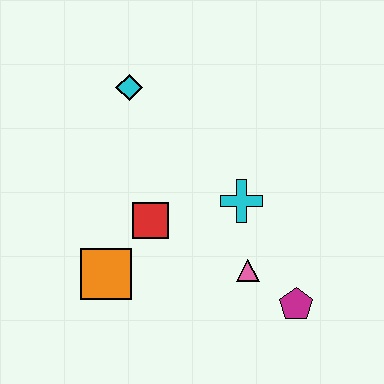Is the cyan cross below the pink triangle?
No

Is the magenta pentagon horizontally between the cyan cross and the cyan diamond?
No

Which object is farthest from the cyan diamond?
The magenta pentagon is farthest from the cyan diamond.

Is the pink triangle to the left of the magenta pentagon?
Yes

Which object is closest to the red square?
The orange square is closest to the red square.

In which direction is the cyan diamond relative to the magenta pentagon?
The cyan diamond is above the magenta pentagon.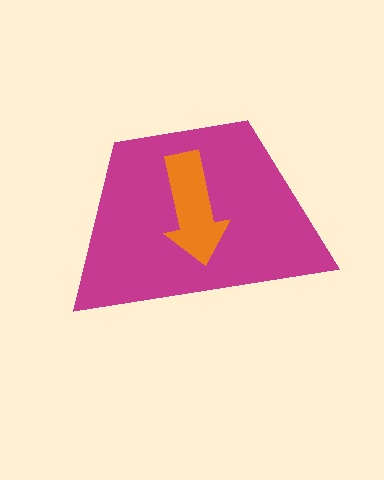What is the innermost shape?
The orange arrow.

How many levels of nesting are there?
2.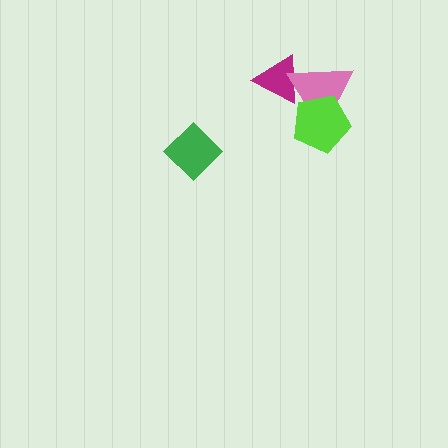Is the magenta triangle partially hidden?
Yes, it is partially covered by another shape.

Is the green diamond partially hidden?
No, no other shape covers it.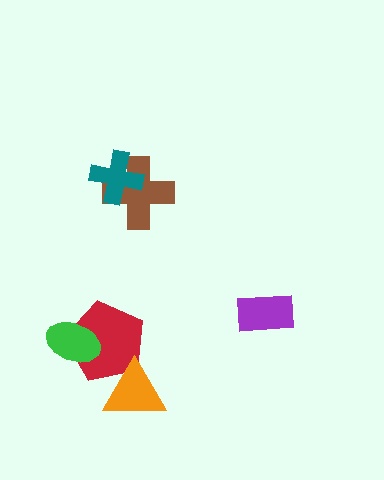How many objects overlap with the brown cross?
1 object overlaps with the brown cross.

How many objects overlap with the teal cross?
1 object overlaps with the teal cross.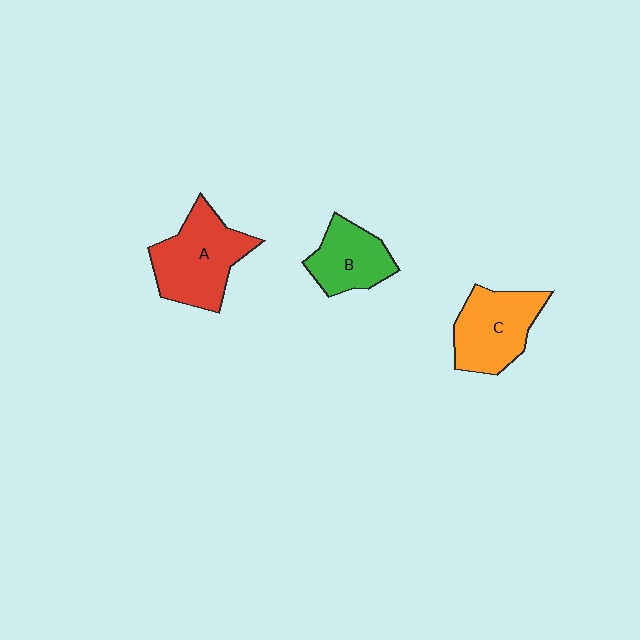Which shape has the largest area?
Shape A (red).